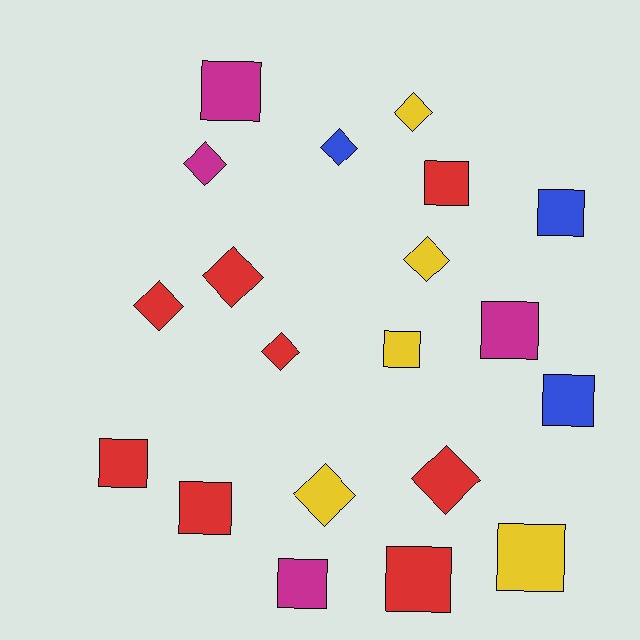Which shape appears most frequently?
Square, with 11 objects.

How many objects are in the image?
There are 20 objects.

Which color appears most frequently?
Red, with 8 objects.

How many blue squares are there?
There are 2 blue squares.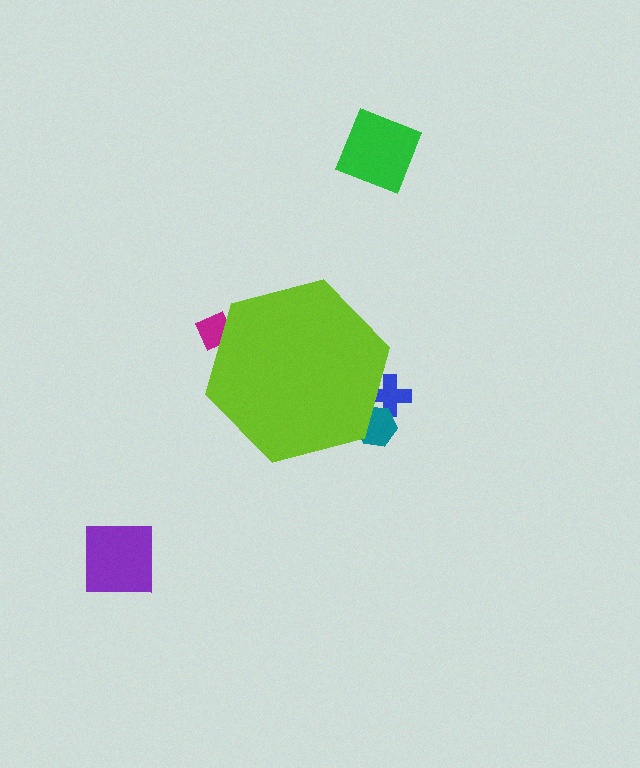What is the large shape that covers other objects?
A lime hexagon.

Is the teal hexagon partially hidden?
Yes, the teal hexagon is partially hidden behind the lime hexagon.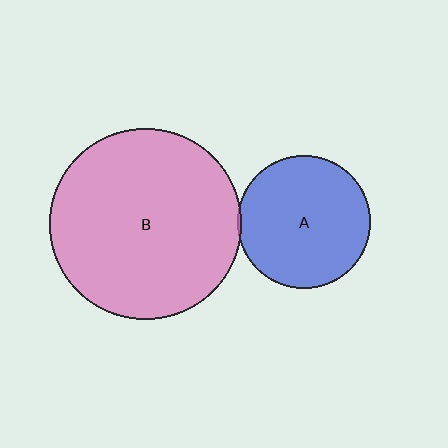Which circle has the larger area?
Circle B (pink).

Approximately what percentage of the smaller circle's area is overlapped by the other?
Approximately 5%.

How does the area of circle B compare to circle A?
Approximately 2.1 times.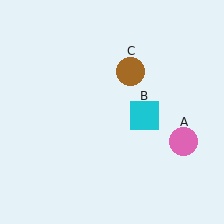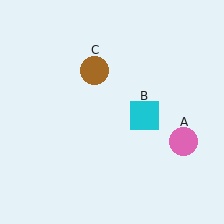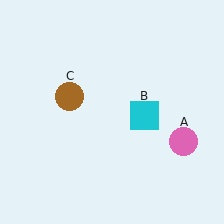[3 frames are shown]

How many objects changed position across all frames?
1 object changed position: brown circle (object C).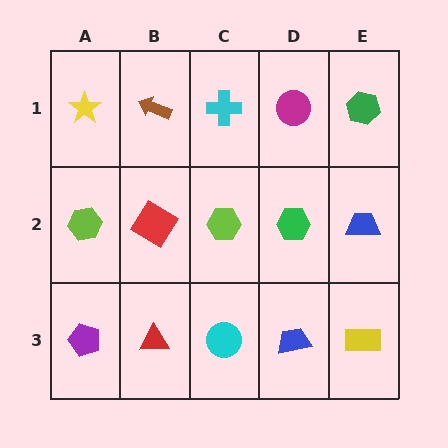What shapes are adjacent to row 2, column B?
A brown arrow (row 1, column B), a red triangle (row 3, column B), a lime hexagon (row 2, column A), a lime hexagon (row 2, column C).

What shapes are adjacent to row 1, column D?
A green hexagon (row 2, column D), a cyan cross (row 1, column C), a green hexagon (row 1, column E).